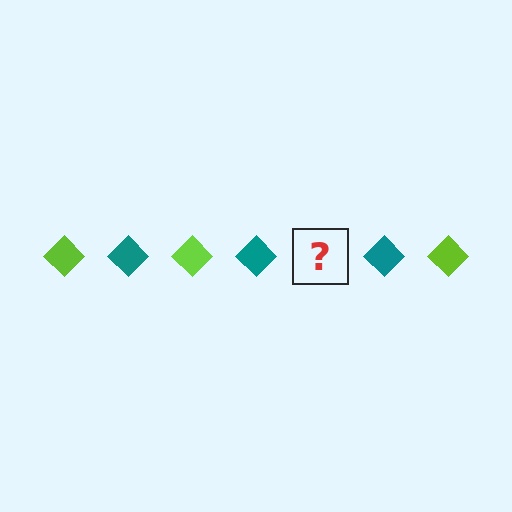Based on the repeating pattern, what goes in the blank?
The blank should be a lime diamond.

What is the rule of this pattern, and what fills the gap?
The rule is that the pattern cycles through lime, teal diamonds. The gap should be filled with a lime diamond.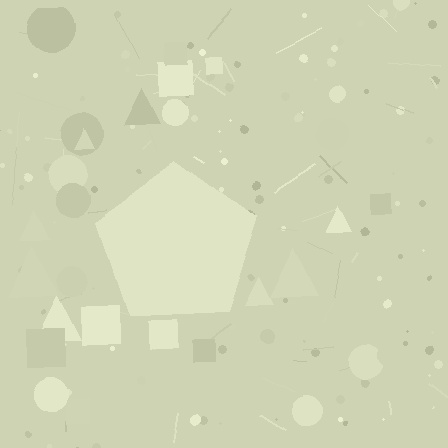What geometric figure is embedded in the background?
A pentagon is embedded in the background.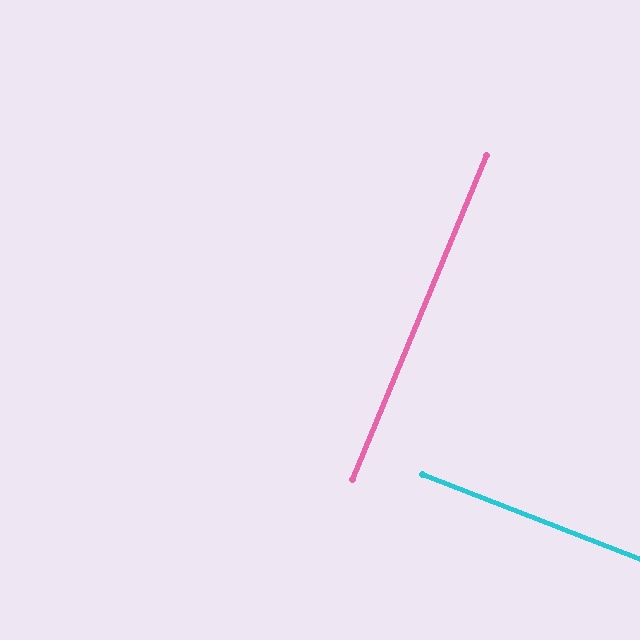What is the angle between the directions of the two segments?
Approximately 89 degrees.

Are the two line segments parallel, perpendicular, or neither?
Perpendicular — they meet at approximately 89°.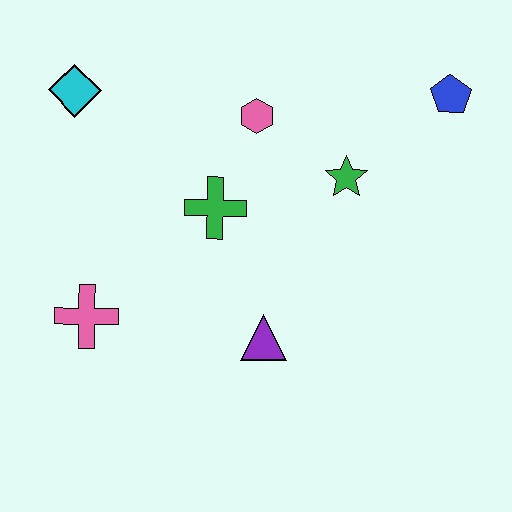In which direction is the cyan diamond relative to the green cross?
The cyan diamond is to the left of the green cross.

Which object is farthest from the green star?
The pink cross is farthest from the green star.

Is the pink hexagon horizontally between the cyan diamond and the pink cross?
No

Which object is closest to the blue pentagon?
The green star is closest to the blue pentagon.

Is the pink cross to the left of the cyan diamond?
No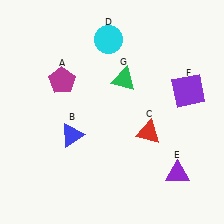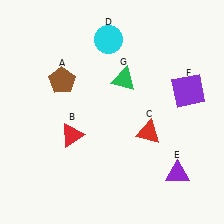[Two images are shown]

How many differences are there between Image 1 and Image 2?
There are 2 differences between the two images.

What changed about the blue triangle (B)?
In Image 1, B is blue. In Image 2, it changed to red.